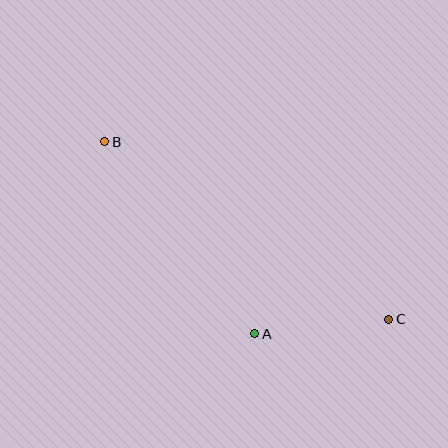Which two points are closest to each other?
Points A and C are closest to each other.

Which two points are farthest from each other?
Points B and C are farthest from each other.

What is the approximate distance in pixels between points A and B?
The distance between A and B is approximately 244 pixels.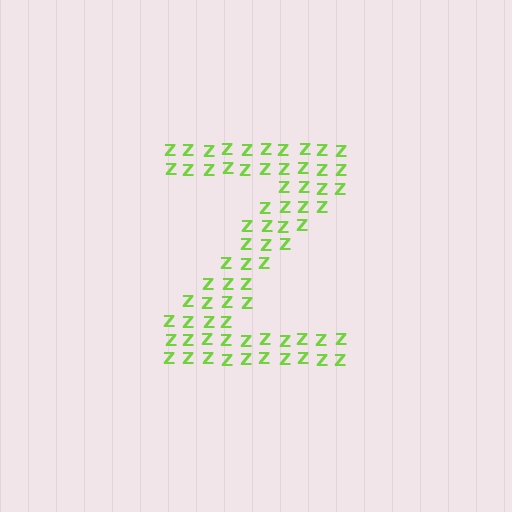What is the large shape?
The large shape is the letter Z.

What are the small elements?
The small elements are letter Z's.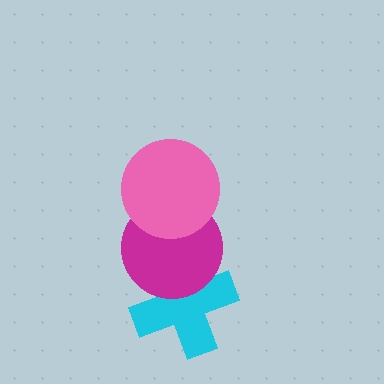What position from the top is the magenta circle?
The magenta circle is 2nd from the top.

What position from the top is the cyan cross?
The cyan cross is 3rd from the top.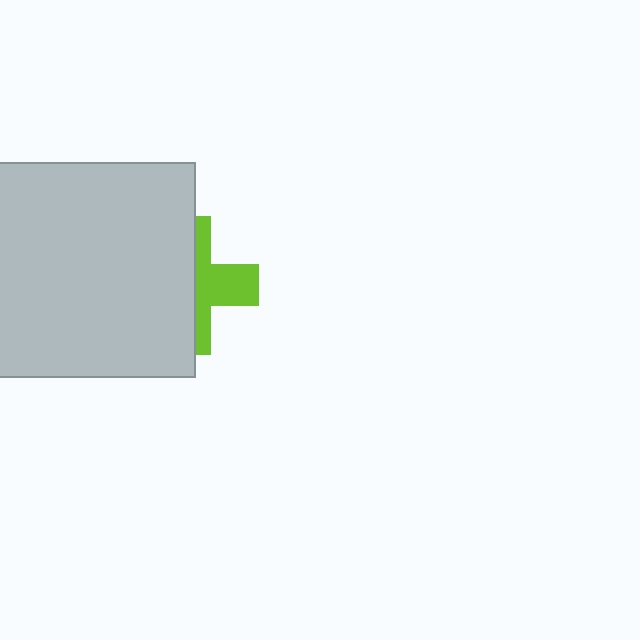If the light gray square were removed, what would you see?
You would see the complete lime cross.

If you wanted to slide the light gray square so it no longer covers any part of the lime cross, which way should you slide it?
Slide it left — that is the most direct way to separate the two shapes.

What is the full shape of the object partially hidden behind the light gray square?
The partially hidden object is a lime cross.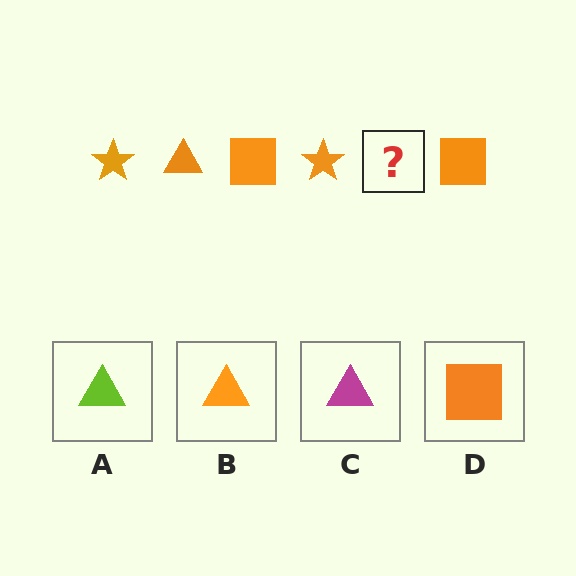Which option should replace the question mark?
Option B.